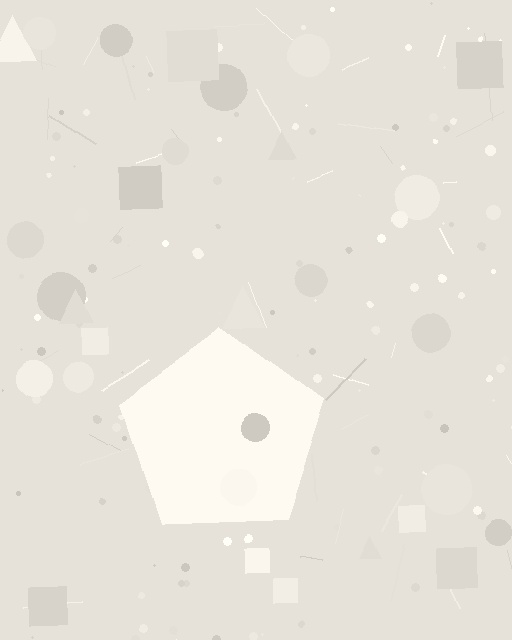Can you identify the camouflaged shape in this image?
The camouflaged shape is a pentagon.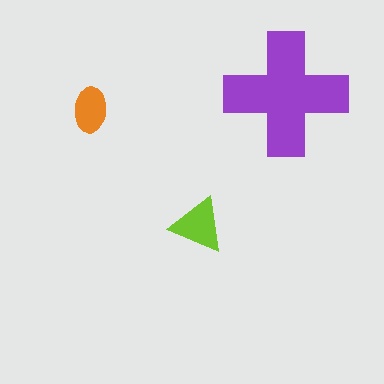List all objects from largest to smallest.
The purple cross, the lime triangle, the orange ellipse.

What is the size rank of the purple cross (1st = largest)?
1st.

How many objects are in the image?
There are 3 objects in the image.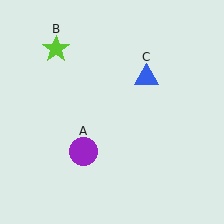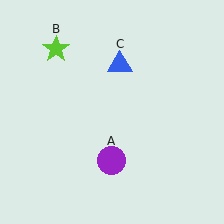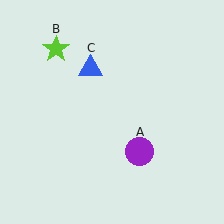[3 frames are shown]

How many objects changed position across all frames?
2 objects changed position: purple circle (object A), blue triangle (object C).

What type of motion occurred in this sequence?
The purple circle (object A), blue triangle (object C) rotated counterclockwise around the center of the scene.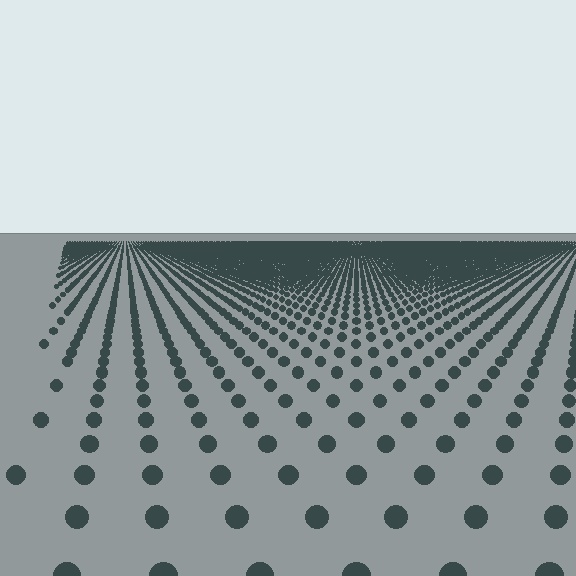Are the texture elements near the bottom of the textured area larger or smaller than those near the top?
Larger. Near the bottom, elements are closer to the viewer and appear at a bigger on-screen size.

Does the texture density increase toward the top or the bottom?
Density increases toward the top.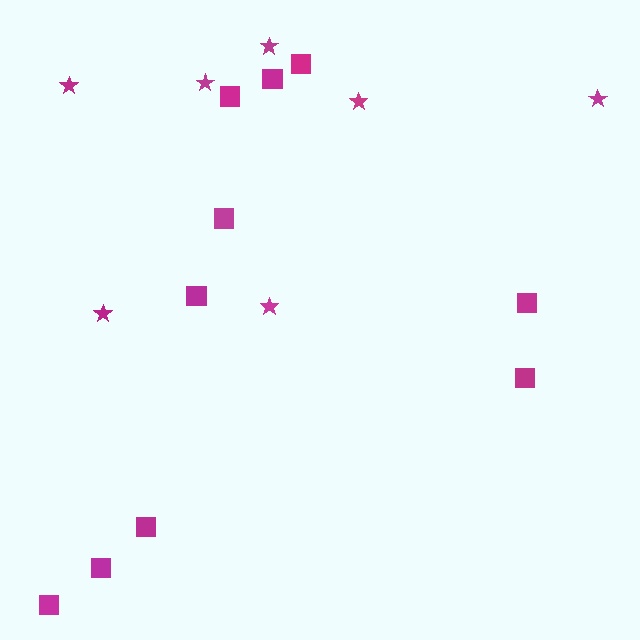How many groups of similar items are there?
There are 2 groups: one group of squares (10) and one group of stars (7).